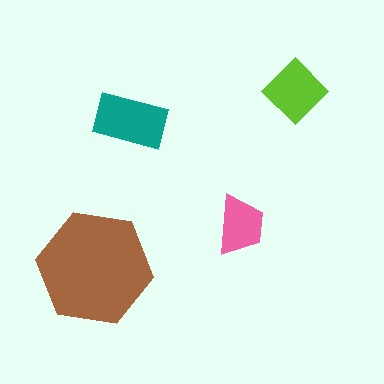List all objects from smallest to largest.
The pink trapezoid, the lime diamond, the teal rectangle, the brown hexagon.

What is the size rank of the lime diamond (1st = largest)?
3rd.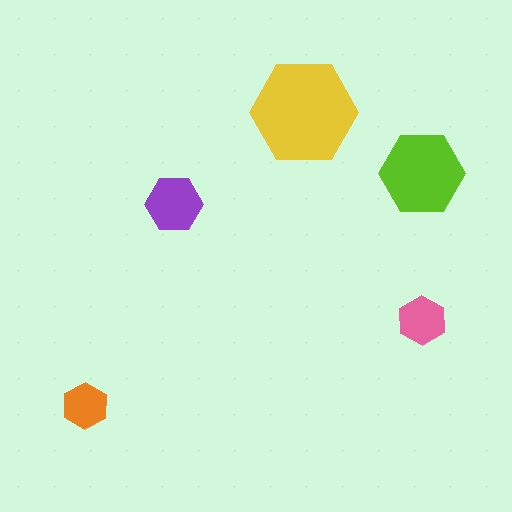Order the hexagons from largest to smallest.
the yellow one, the lime one, the purple one, the pink one, the orange one.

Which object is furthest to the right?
The pink hexagon is rightmost.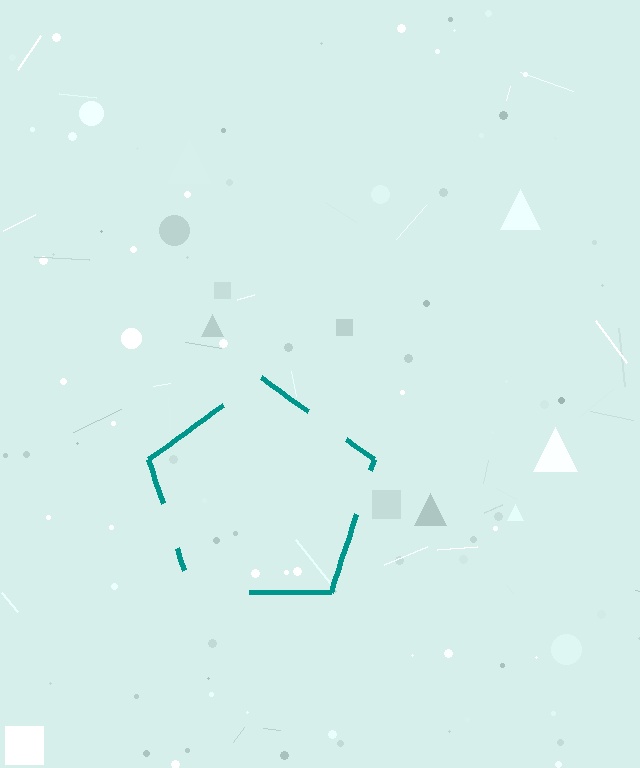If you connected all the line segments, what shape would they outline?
They would outline a pentagon.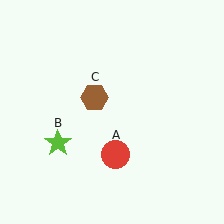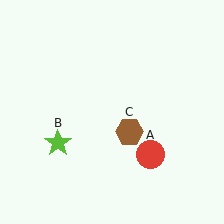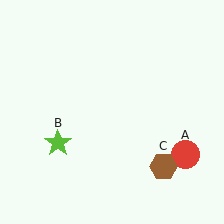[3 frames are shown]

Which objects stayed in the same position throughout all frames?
Lime star (object B) remained stationary.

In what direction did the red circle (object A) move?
The red circle (object A) moved right.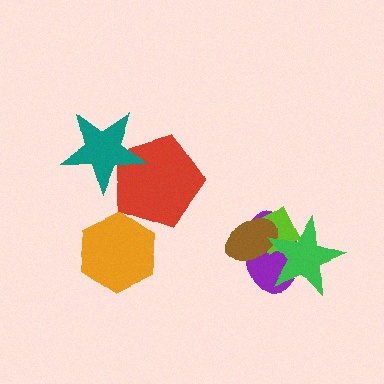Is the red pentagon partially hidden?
Yes, it is partially covered by another shape.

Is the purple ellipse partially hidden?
Yes, it is partially covered by another shape.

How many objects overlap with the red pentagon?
1 object overlaps with the red pentagon.